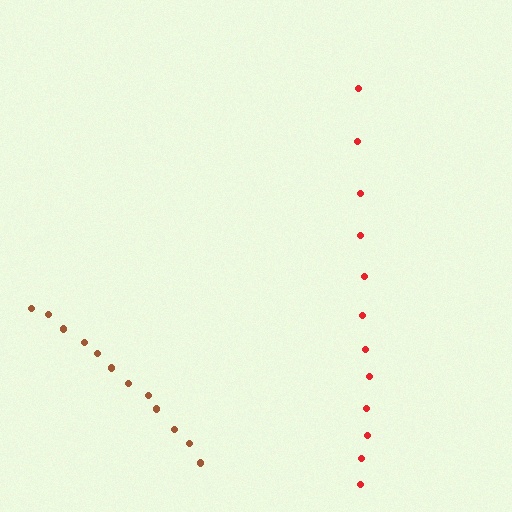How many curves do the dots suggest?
There are 2 distinct paths.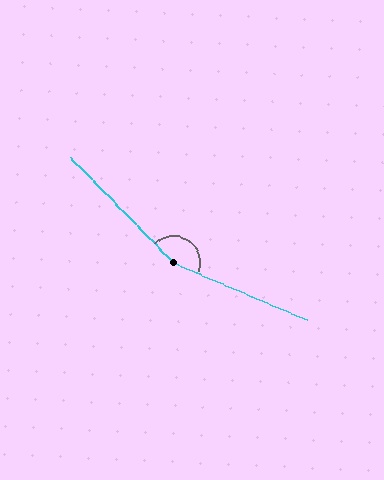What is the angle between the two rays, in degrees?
Approximately 158 degrees.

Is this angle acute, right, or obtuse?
It is obtuse.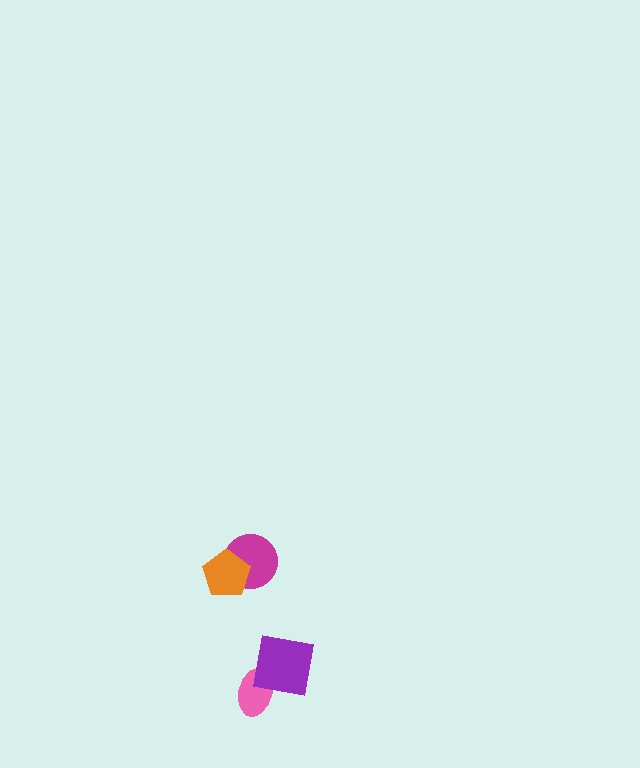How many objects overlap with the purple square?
1 object overlaps with the purple square.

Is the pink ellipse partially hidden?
Yes, it is partially covered by another shape.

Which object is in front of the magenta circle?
The orange pentagon is in front of the magenta circle.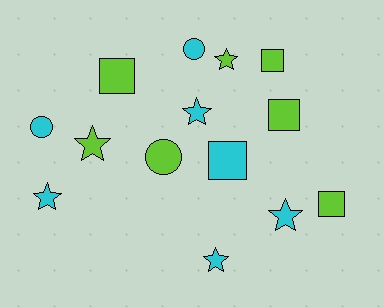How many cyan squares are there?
There is 1 cyan square.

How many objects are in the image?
There are 14 objects.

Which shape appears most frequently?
Star, with 6 objects.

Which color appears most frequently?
Cyan, with 7 objects.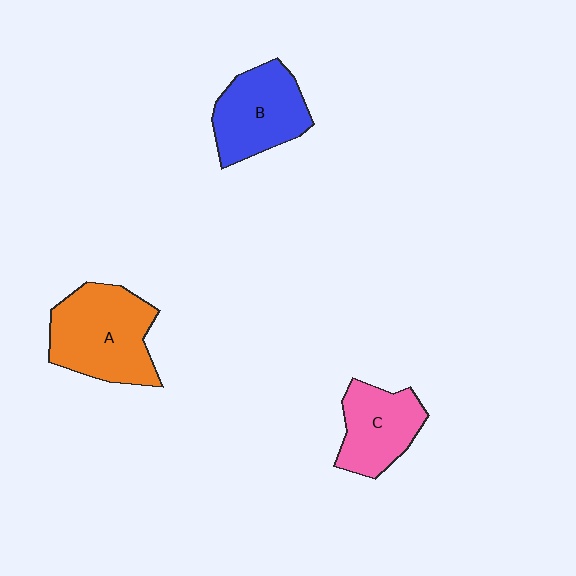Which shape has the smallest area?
Shape C (pink).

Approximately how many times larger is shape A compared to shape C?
Approximately 1.5 times.